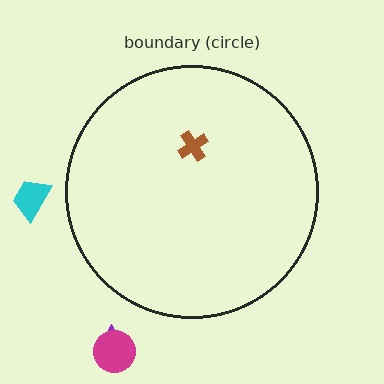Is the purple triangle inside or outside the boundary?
Outside.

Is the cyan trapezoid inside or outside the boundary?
Outside.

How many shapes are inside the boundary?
1 inside, 3 outside.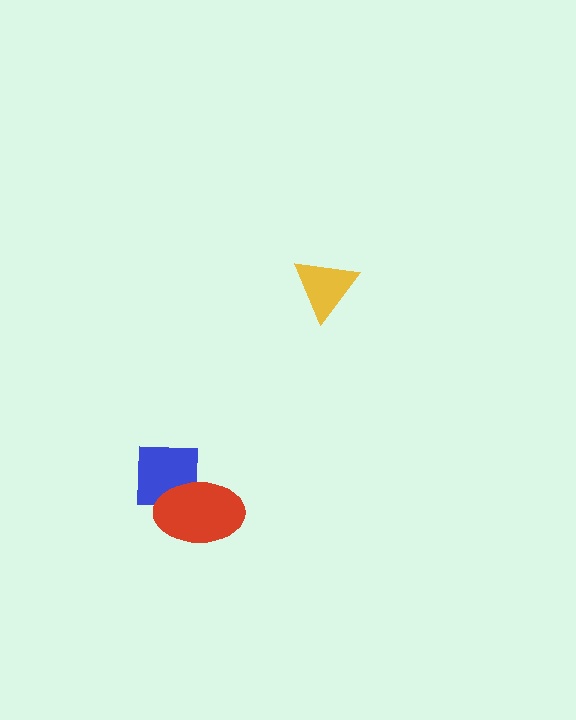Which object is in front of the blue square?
The red ellipse is in front of the blue square.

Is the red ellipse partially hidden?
No, no other shape covers it.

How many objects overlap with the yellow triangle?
0 objects overlap with the yellow triangle.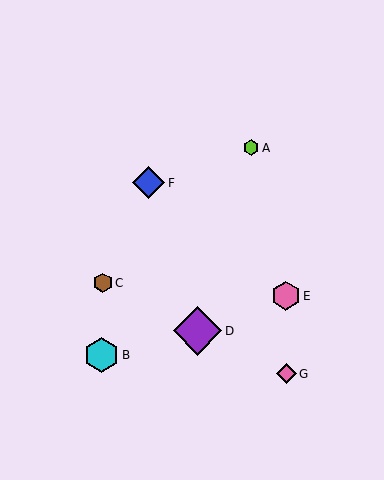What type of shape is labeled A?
Shape A is a lime hexagon.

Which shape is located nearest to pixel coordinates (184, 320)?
The purple diamond (labeled D) at (197, 331) is nearest to that location.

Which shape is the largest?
The purple diamond (labeled D) is the largest.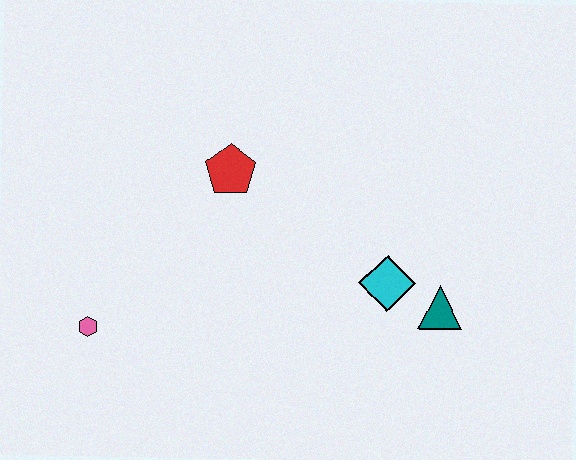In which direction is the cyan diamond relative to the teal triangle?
The cyan diamond is to the left of the teal triangle.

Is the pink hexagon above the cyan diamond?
No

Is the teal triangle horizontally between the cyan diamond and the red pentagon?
No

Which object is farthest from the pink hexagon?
The teal triangle is farthest from the pink hexagon.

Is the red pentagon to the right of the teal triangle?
No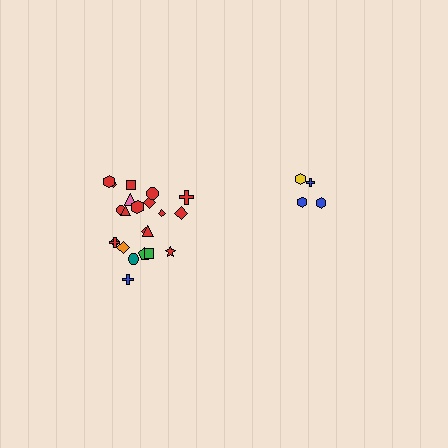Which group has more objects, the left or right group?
The left group.